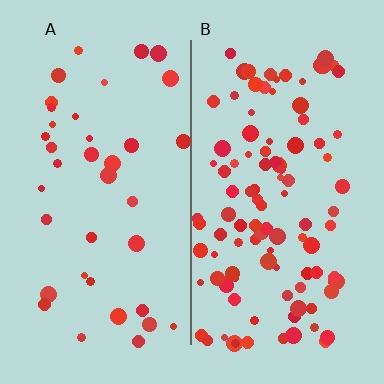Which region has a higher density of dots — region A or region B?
B (the right).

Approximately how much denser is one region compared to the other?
Approximately 2.8× — region B over region A.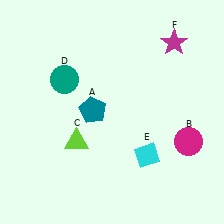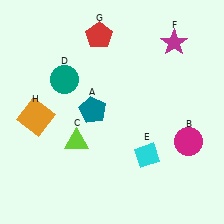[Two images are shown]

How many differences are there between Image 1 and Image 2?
There are 2 differences between the two images.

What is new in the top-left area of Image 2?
A red pentagon (G) was added in the top-left area of Image 2.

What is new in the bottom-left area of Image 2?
An orange square (H) was added in the bottom-left area of Image 2.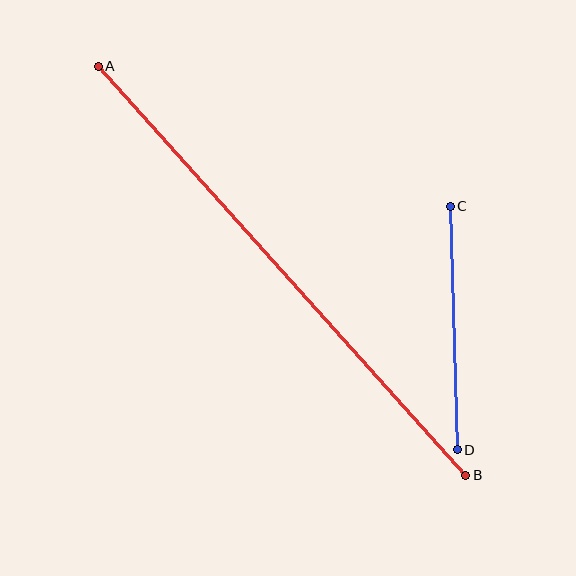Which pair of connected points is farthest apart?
Points A and B are farthest apart.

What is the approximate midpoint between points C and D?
The midpoint is at approximately (454, 328) pixels.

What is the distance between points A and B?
The distance is approximately 550 pixels.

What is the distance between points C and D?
The distance is approximately 244 pixels.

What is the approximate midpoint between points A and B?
The midpoint is at approximately (282, 271) pixels.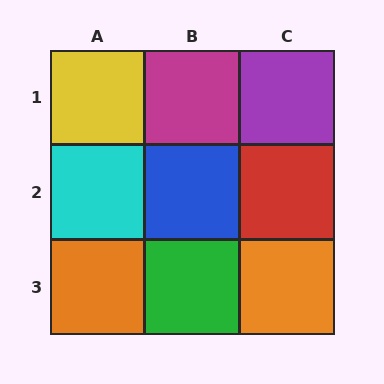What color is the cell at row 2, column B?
Blue.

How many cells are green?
1 cell is green.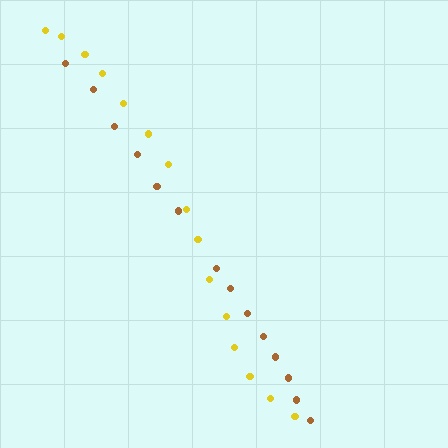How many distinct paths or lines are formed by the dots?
There are 2 distinct paths.